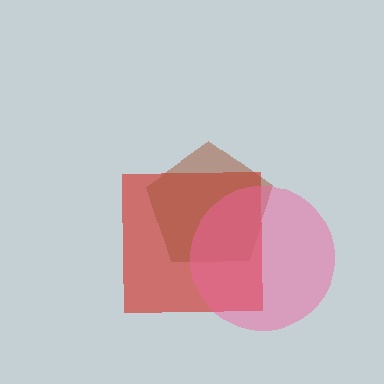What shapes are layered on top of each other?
The layered shapes are: a red square, a brown pentagon, a pink circle.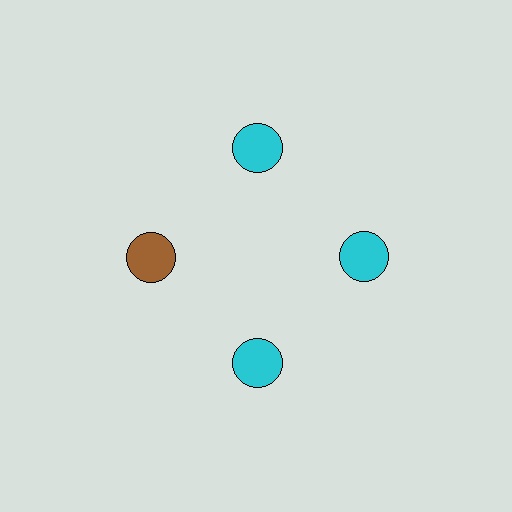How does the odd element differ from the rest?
It has a different color: brown instead of cyan.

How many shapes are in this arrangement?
There are 4 shapes arranged in a ring pattern.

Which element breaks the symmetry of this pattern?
The brown circle at roughly the 9 o'clock position breaks the symmetry. All other shapes are cyan circles.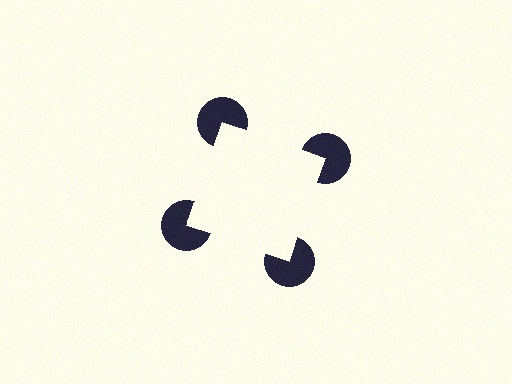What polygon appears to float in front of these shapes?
An illusory square — its edges are inferred from the aligned wedge cuts in the pac-man discs, not physically drawn.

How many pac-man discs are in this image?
There are 4 — one at each vertex of the illusory square.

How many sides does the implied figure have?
4 sides.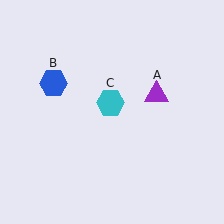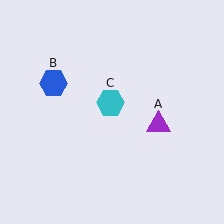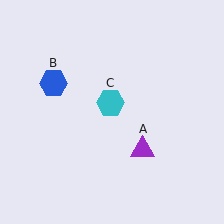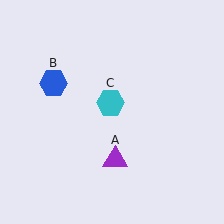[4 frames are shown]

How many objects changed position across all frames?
1 object changed position: purple triangle (object A).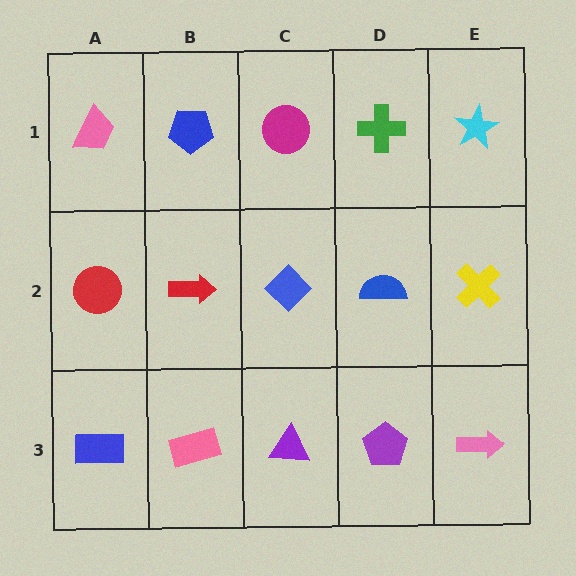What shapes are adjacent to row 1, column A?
A red circle (row 2, column A), a blue pentagon (row 1, column B).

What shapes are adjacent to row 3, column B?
A red arrow (row 2, column B), a blue rectangle (row 3, column A), a purple triangle (row 3, column C).